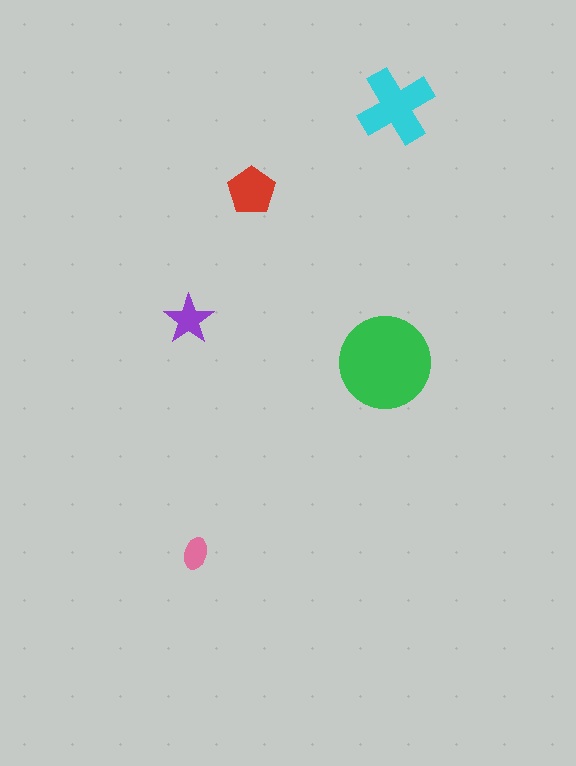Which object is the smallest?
The pink ellipse.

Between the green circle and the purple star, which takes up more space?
The green circle.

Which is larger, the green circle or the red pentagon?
The green circle.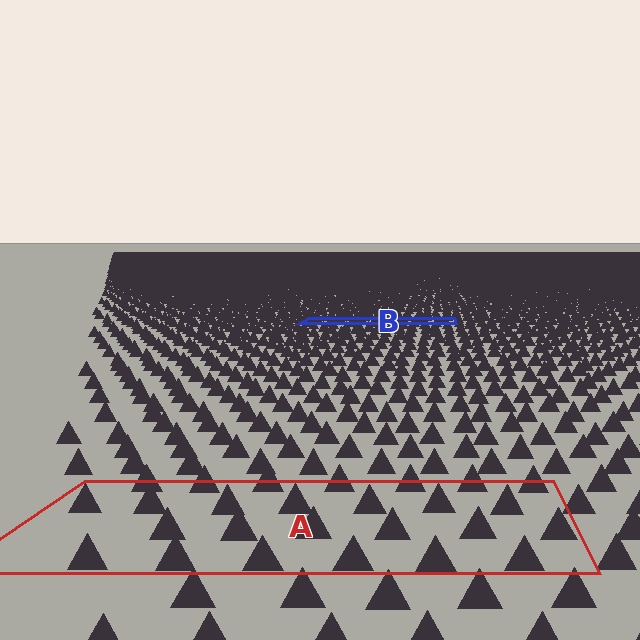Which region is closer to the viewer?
Region A is closer. The texture elements there are larger and more spread out.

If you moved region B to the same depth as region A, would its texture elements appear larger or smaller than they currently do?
They would appear larger. At a closer depth, the same texture elements are projected at a bigger on-screen size.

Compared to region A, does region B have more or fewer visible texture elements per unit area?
Region B has more texture elements per unit area — they are packed more densely because it is farther away.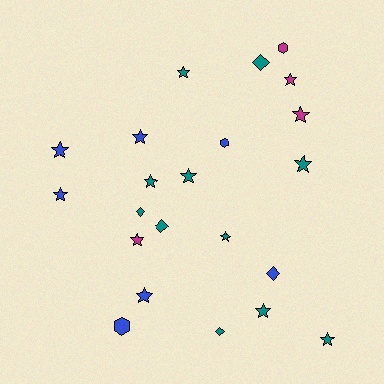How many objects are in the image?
There are 22 objects.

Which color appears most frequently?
Teal, with 11 objects.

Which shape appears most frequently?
Star, with 14 objects.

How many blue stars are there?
There are 4 blue stars.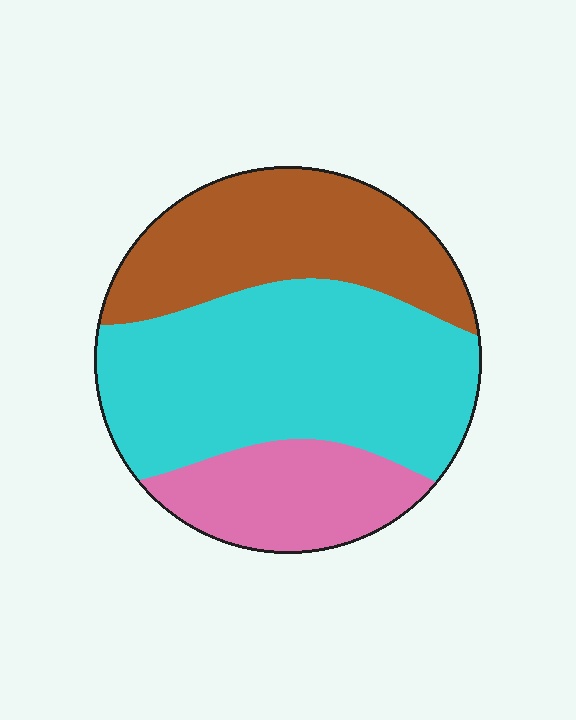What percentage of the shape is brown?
Brown covers roughly 30% of the shape.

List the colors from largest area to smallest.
From largest to smallest: cyan, brown, pink.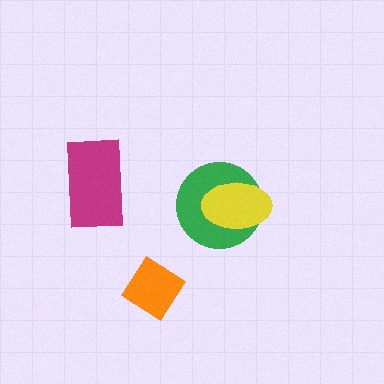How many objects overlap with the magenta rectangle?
0 objects overlap with the magenta rectangle.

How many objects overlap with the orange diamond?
0 objects overlap with the orange diamond.